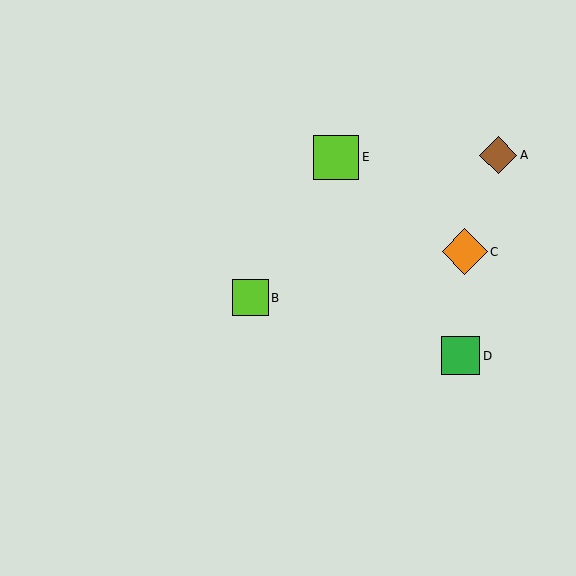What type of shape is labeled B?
Shape B is a lime square.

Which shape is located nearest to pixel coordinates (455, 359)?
The green square (labeled D) at (461, 356) is nearest to that location.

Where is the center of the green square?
The center of the green square is at (461, 356).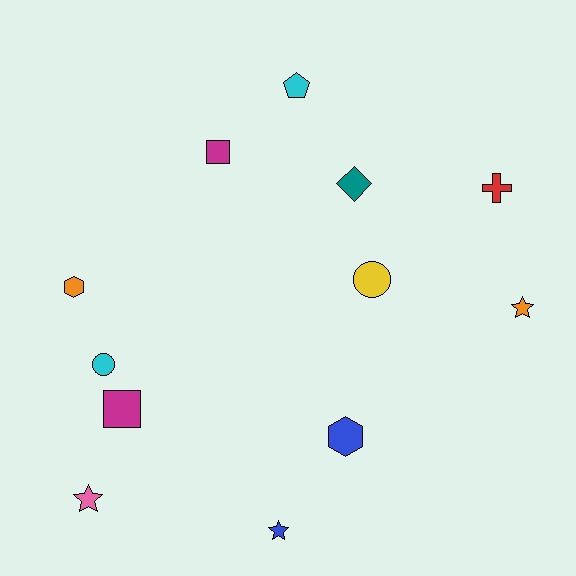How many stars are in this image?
There are 3 stars.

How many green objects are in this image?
There are no green objects.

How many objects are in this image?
There are 12 objects.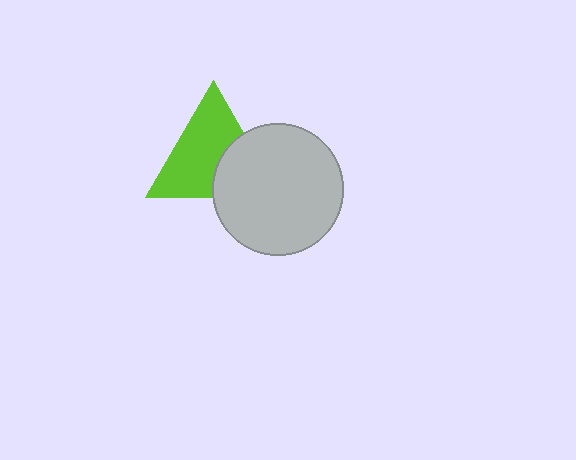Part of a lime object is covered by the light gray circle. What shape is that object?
It is a triangle.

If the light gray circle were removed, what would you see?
You would see the complete lime triangle.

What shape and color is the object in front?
The object in front is a light gray circle.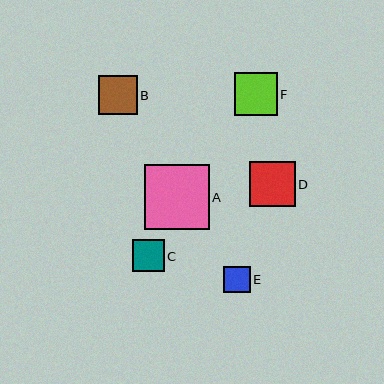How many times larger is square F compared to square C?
Square F is approximately 1.3 times the size of square C.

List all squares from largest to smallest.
From largest to smallest: A, D, F, B, C, E.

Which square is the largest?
Square A is the largest with a size of approximately 65 pixels.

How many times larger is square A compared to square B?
Square A is approximately 1.7 times the size of square B.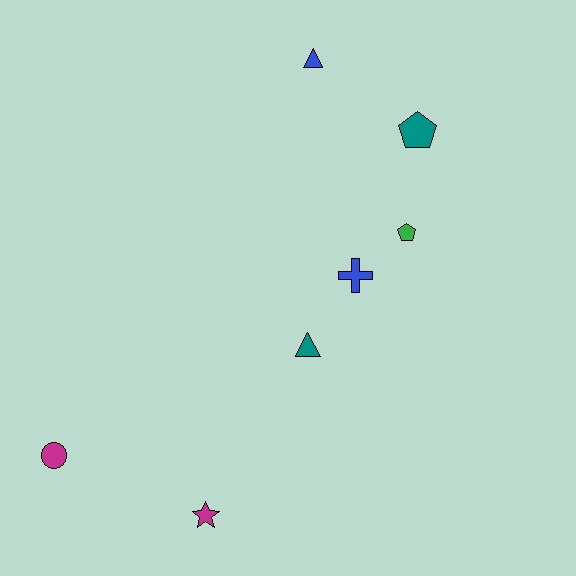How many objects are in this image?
There are 7 objects.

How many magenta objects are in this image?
There are 2 magenta objects.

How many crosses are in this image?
There is 1 cross.